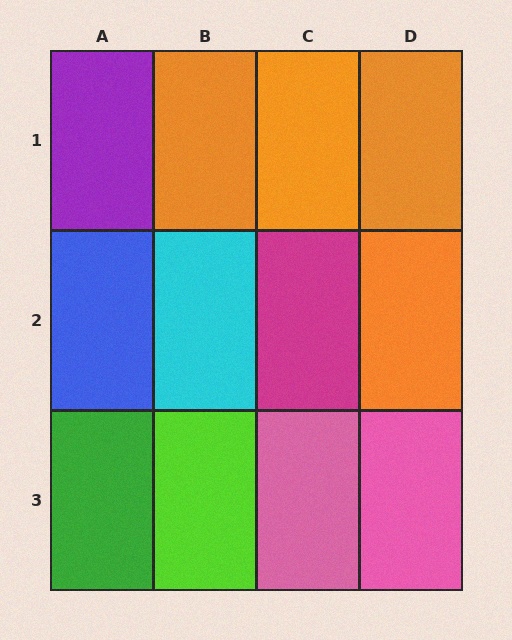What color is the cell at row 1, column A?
Purple.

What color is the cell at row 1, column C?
Orange.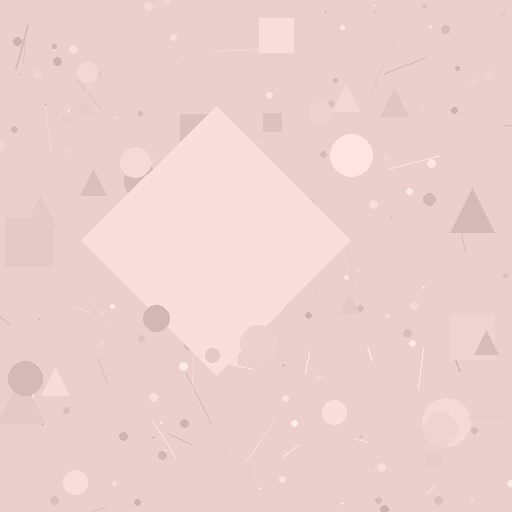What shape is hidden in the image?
A diamond is hidden in the image.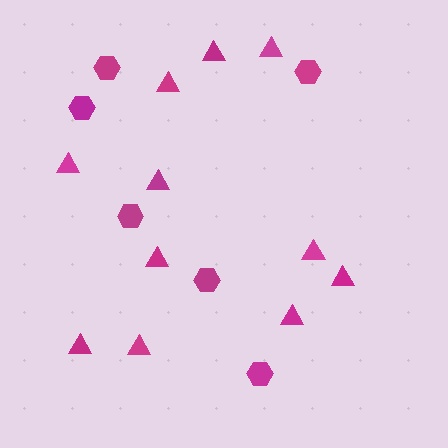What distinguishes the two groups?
There are 2 groups: one group of triangles (11) and one group of hexagons (6).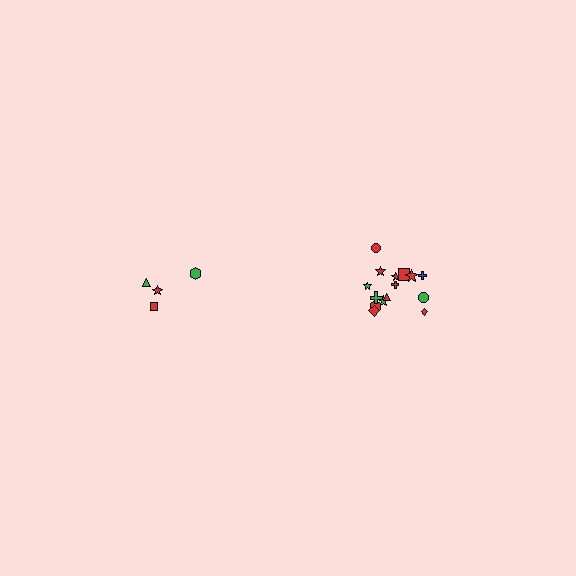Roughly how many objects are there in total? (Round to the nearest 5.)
Roughly 20 objects in total.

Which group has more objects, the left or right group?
The right group.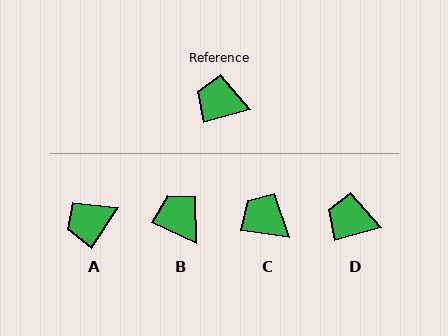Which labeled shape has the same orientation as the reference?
D.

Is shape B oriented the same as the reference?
No, it is off by about 40 degrees.